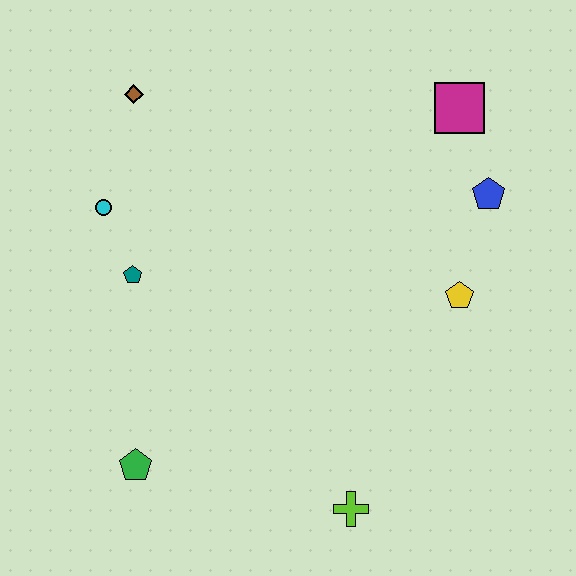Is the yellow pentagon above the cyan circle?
No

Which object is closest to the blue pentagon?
The magenta square is closest to the blue pentagon.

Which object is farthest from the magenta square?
The green pentagon is farthest from the magenta square.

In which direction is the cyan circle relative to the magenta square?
The cyan circle is to the left of the magenta square.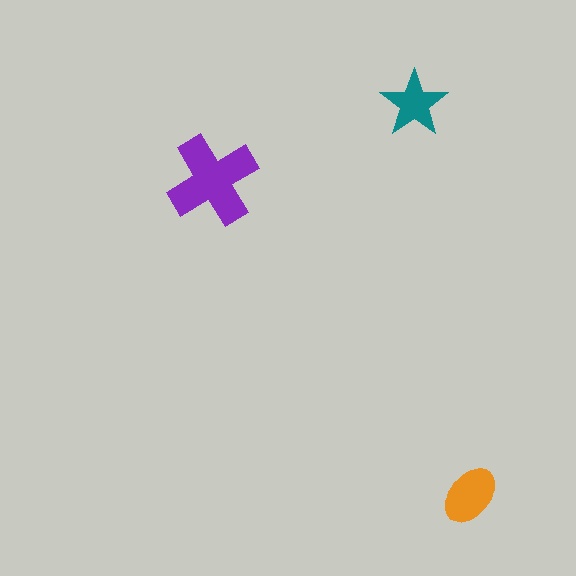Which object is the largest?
The purple cross.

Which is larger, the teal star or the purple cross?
The purple cross.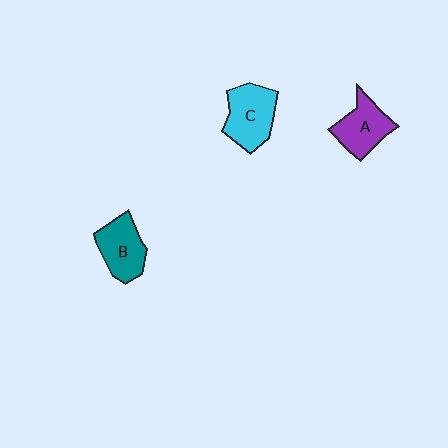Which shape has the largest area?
Shape C (cyan).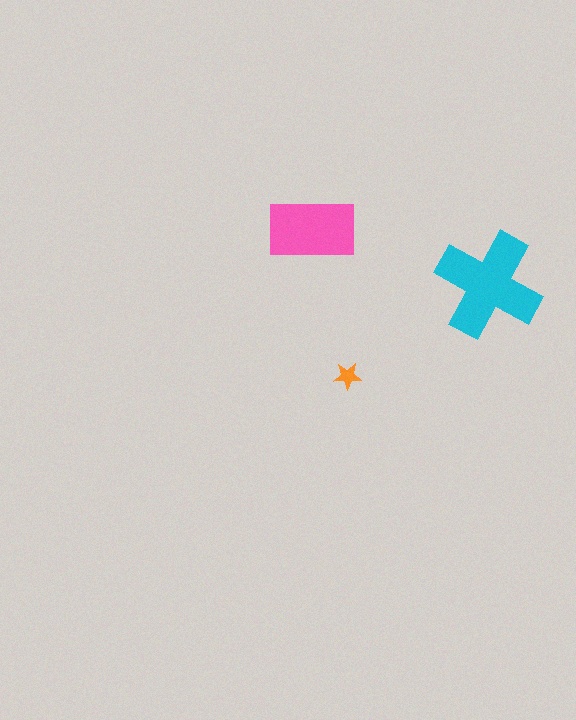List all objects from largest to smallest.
The cyan cross, the pink rectangle, the orange star.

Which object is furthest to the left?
The pink rectangle is leftmost.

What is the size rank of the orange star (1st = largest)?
3rd.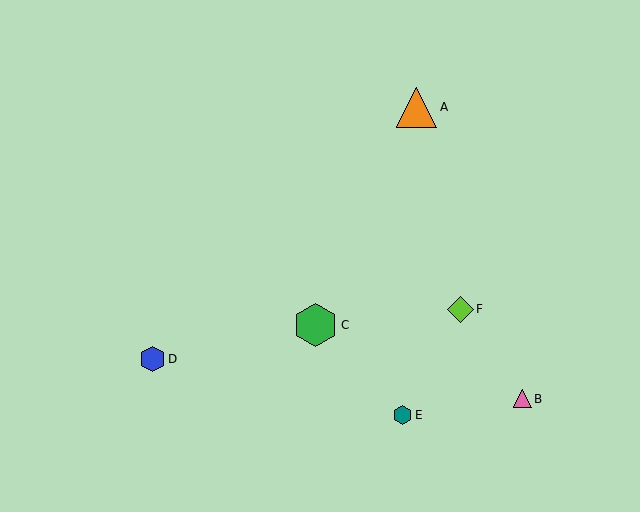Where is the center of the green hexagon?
The center of the green hexagon is at (316, 325).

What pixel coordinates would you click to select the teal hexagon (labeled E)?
Click at (402, 415) to select the teal hexagon E.